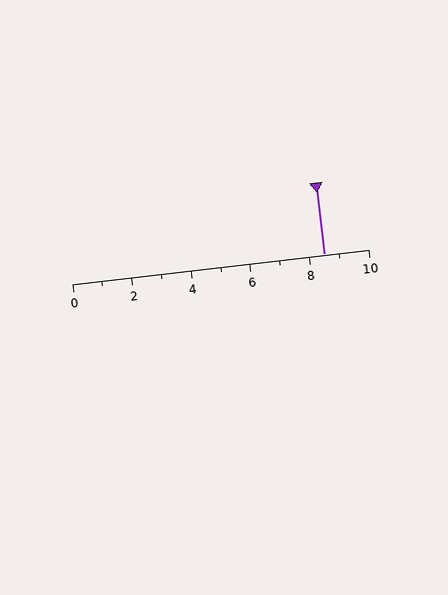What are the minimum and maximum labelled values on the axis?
The axis runs from 0 to 10.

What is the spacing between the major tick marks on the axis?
The major ticks are spaced 2 apart.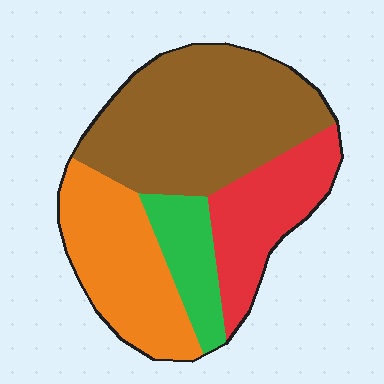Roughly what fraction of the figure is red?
Red covers about 20% of the figure.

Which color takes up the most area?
Brown, at roughly 40%.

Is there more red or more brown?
Brown.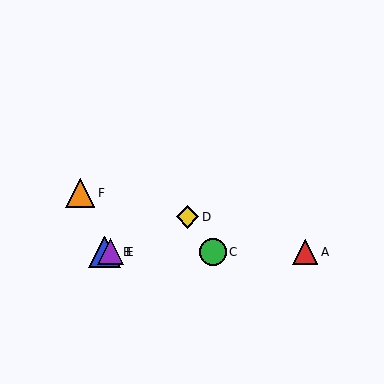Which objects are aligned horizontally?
Objects A, B, C, E are aligned horizontally.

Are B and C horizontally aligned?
Yes, both are at y≈252.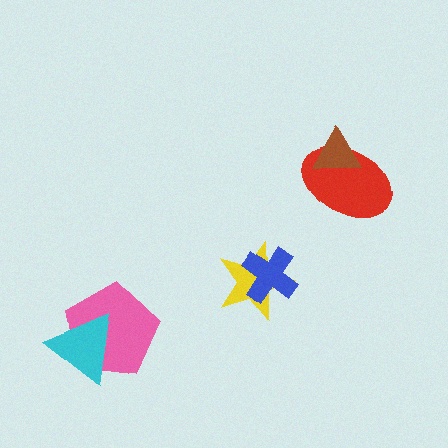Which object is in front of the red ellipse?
The brown triangle is in front of the red ellipse.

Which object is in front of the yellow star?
The blue cross is in front of the yellow star.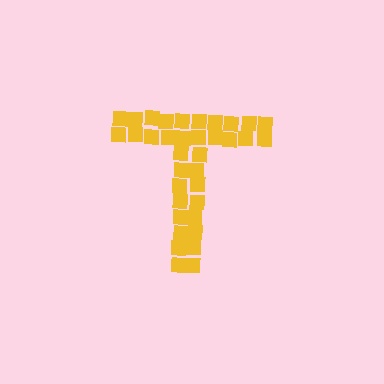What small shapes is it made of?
It is made of small squares.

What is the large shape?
The large shape is the letter T.